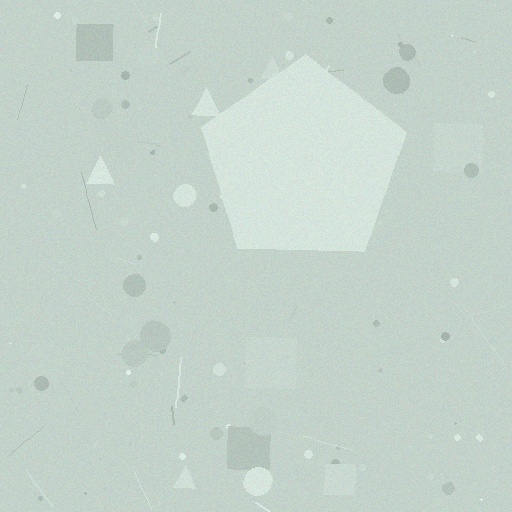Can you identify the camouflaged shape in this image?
The camouflaged shape is a pentagon.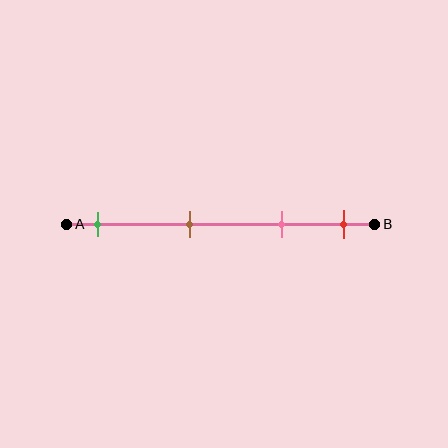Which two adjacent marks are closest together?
The pink and red marks are the closest adjacent pair.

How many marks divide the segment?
There are 4 marks dividing the segment.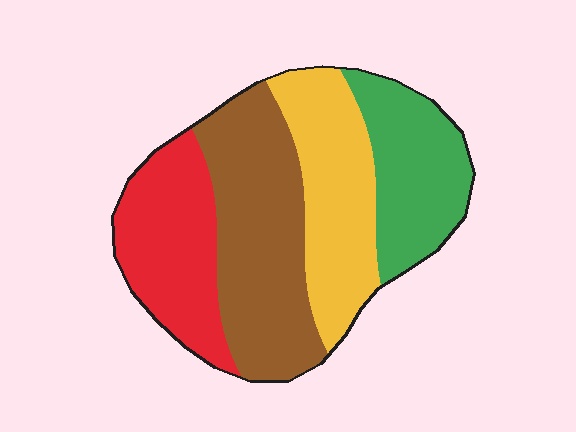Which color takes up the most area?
Brown, at roughly 30%.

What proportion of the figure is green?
Green covers about 20% of the figure.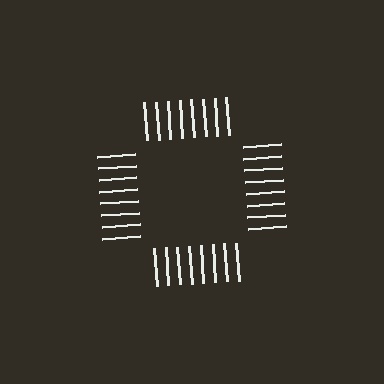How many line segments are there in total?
32 — 8 along each of the 4 edges.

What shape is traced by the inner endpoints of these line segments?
An illusory square — the line segments terminate on its edges but no continuous stroke is drawn.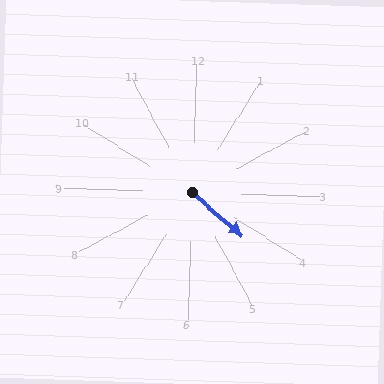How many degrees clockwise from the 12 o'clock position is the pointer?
Approximately 129 degrees.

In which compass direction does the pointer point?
Southeast.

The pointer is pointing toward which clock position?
Roughly 4 o'clock.